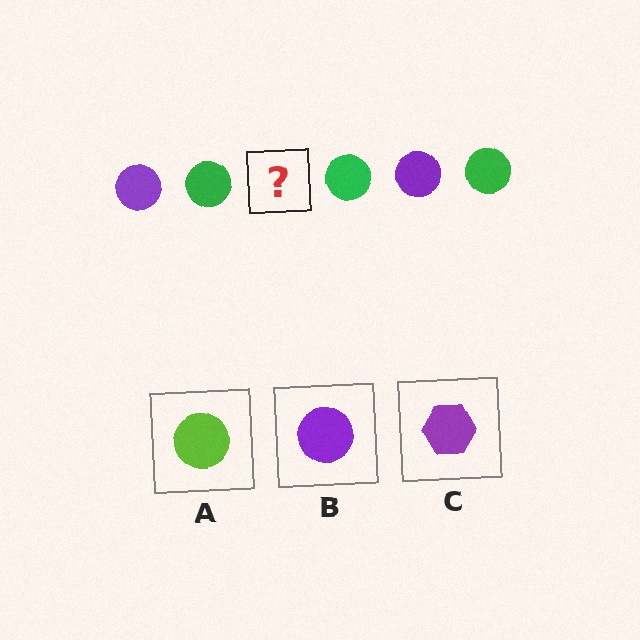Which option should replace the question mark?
Option B.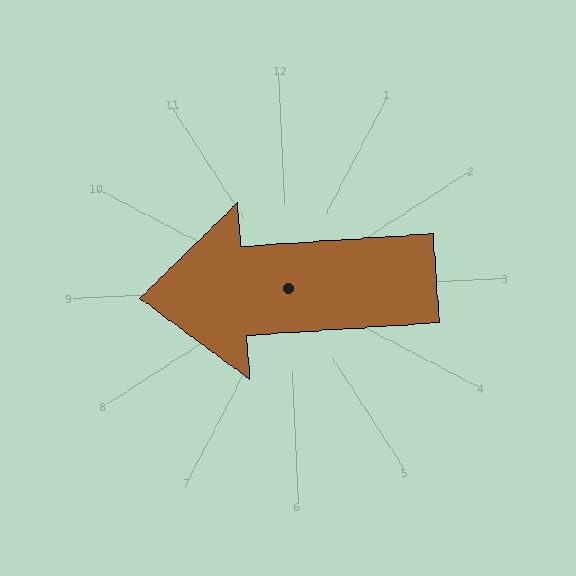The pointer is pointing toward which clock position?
Roughly 9 o'clock.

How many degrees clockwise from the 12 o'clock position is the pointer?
Approximately 269 degrees.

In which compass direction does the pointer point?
West.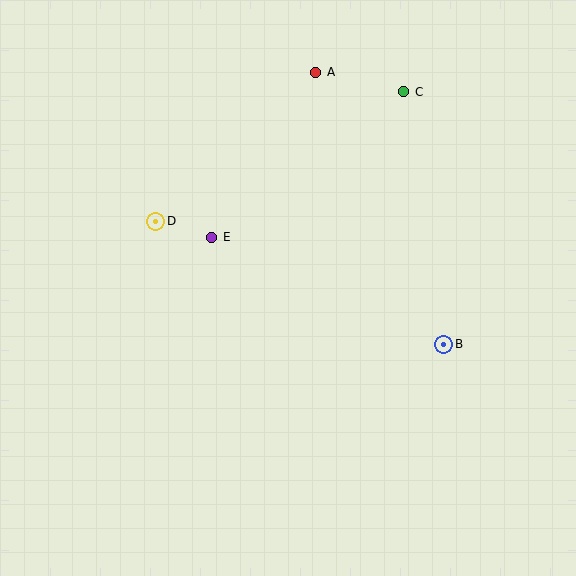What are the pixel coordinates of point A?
Point A is at (316, 72).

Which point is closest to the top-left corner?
Point D is closest to the top-left corner.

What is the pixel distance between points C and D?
The distance between C and D is 280 pixels.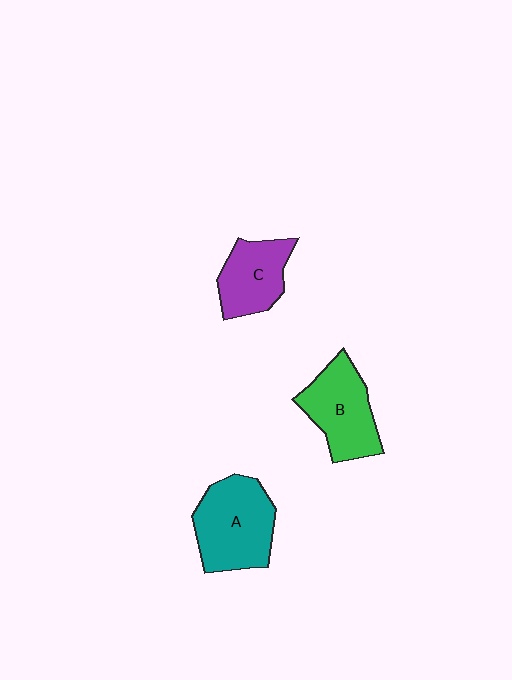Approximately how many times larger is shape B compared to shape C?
Approximately 1.2 times.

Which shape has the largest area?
Shape A (teal).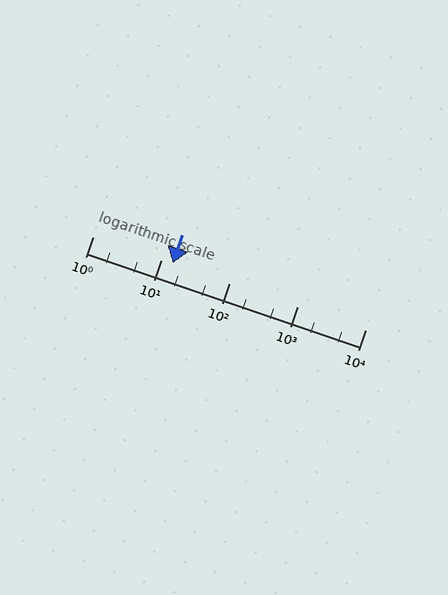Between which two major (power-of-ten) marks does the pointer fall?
The pointer is between 10 and 100.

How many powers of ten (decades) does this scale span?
The scale spans 4 decades, from 1 to 10000.